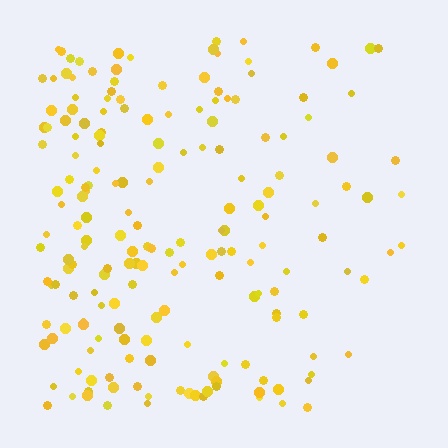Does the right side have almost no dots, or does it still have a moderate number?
Still a moderate number, just noticeably fewer than the left.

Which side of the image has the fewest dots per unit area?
The right.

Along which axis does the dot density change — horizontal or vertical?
Horizontal.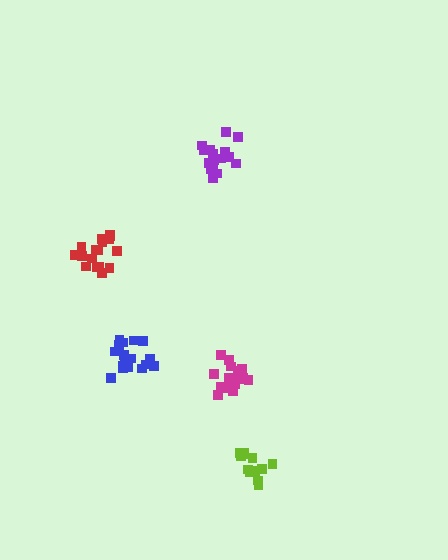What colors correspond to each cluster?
The clusters are colored: purple, magenta, lime, blue, red.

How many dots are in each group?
Group 1: 16 dots, Group 2: 17 dots, Group 3: 14 dots, Group 4: 17 dots, Group 5: 17 dots (81 total).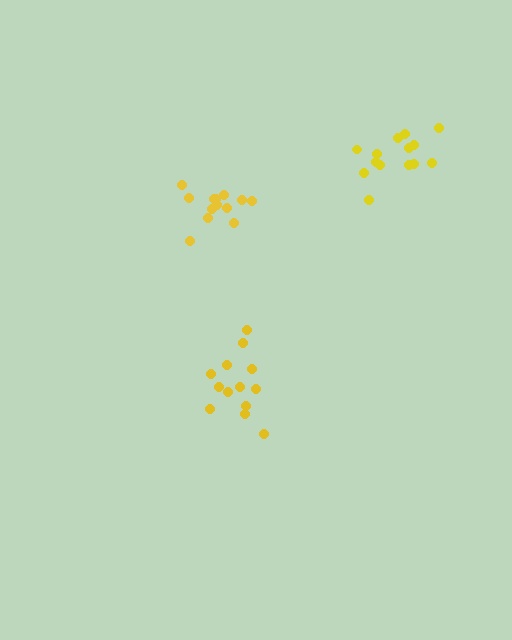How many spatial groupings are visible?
There are 3 spatial groupings.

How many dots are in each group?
Group 1: 14 dots, Group 2: 13 dots, Group 3: 13 dots (40 total).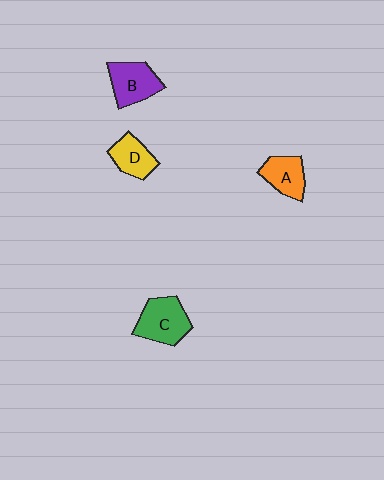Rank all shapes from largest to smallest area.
From largest to smallest: C (green), B (purple), A (orange), D (yellow).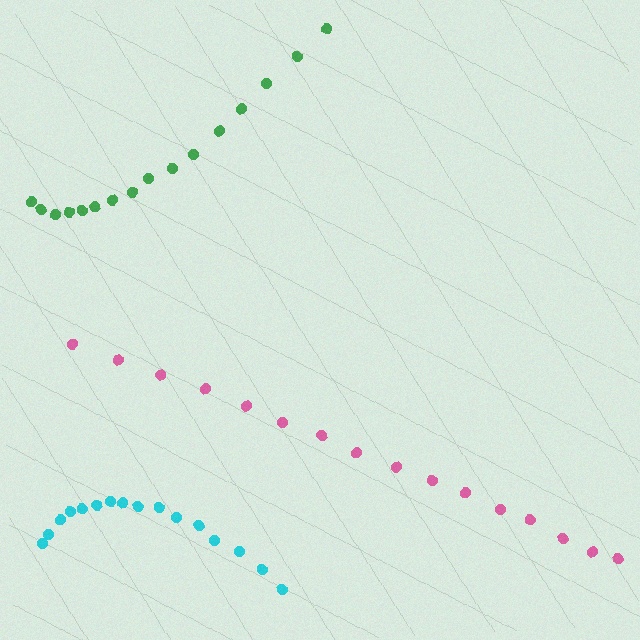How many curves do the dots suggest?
There are 3 distinct paths.